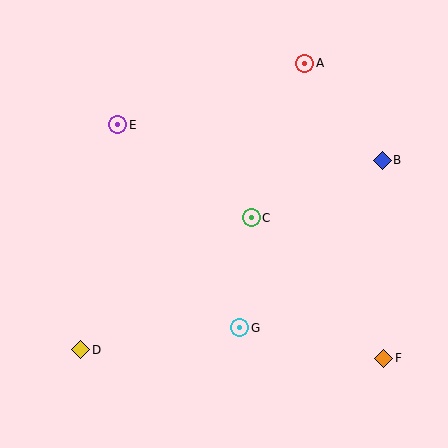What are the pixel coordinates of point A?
Point A is at (305, 63).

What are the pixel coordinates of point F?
Point F is at (384, 358).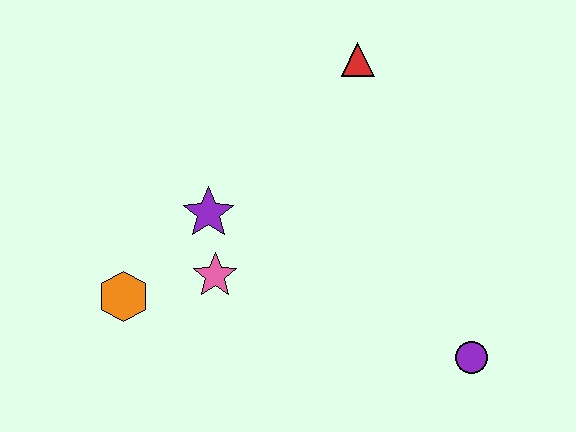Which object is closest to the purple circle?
The pink star is closest to the purple circle.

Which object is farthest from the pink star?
The purple circle is farthest from the pink star.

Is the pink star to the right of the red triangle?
No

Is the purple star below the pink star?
No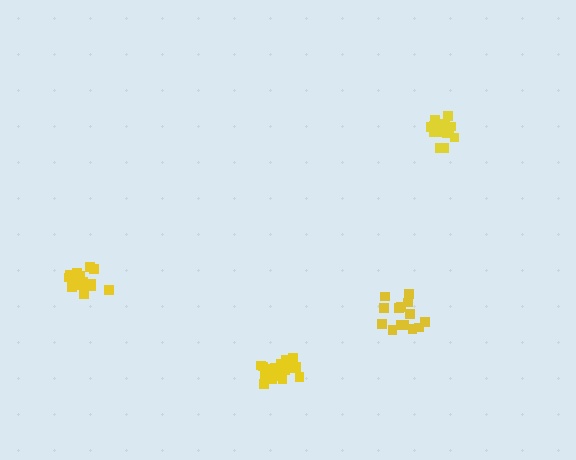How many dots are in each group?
Group 1: 16 dots, Group 2: 16 dots, Group 3: 18 dots, Group 4: 14 dots (64 total).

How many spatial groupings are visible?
There are 4 spatial groupings.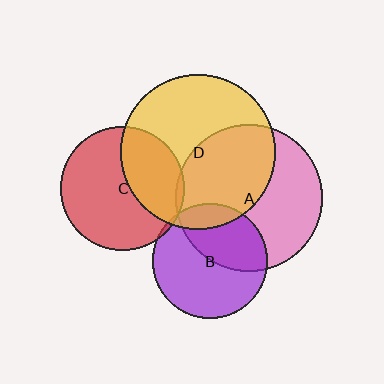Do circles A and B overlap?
Yes.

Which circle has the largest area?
Circle D (yellow).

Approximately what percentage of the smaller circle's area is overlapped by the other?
Approximately 40%.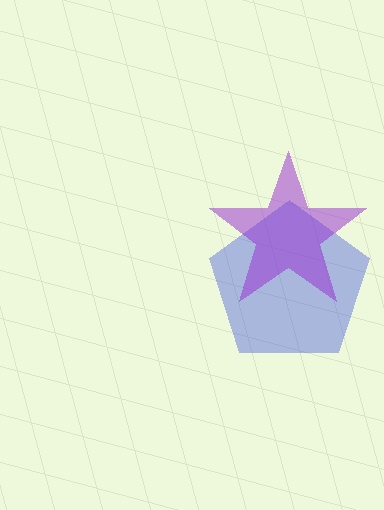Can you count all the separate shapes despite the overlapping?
Yes, there are 2 separate shapes.